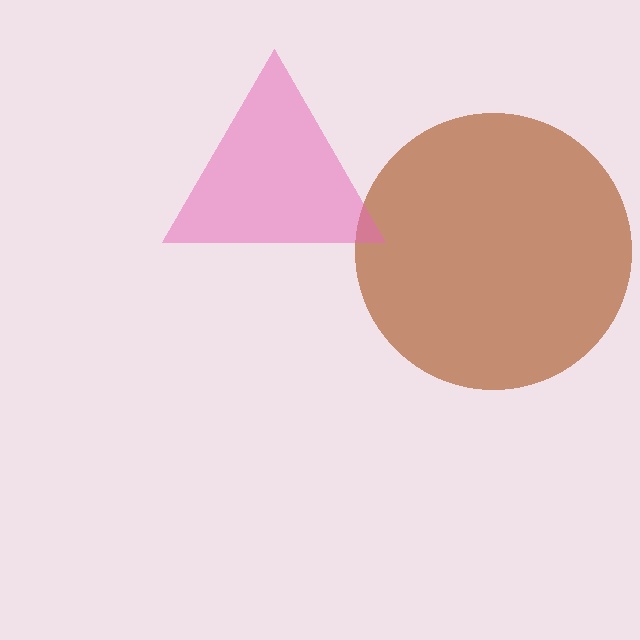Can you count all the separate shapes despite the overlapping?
Yes, there are 2 separate shapes.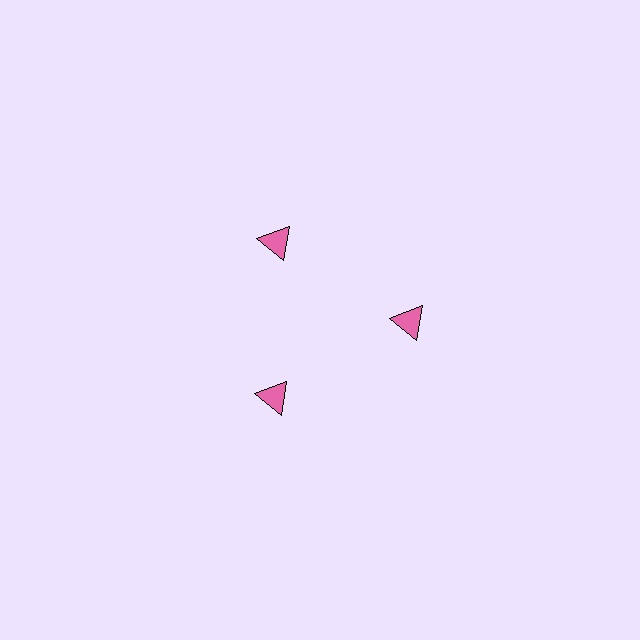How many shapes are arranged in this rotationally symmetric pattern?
There are 3 shapes, arranged in 3 groups of 1.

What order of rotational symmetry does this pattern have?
This pattern has 3-fold rotational symmetry.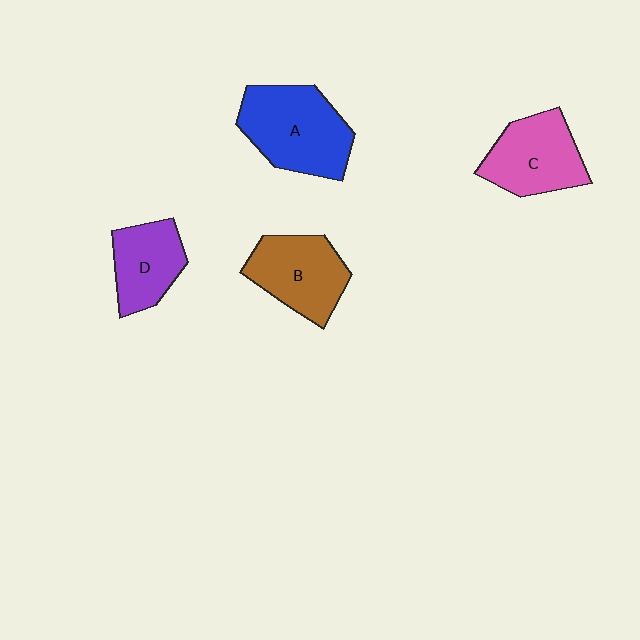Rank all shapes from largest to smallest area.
From largest to smallest: A (blue), B (brown), C (pink), D (purple).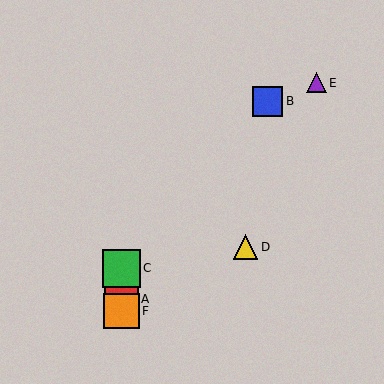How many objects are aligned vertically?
3 objects (A, C, F) are aligned vertically.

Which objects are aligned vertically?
Objects A, C, F are aligned vertically.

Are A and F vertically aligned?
Yes, both are at x≈121.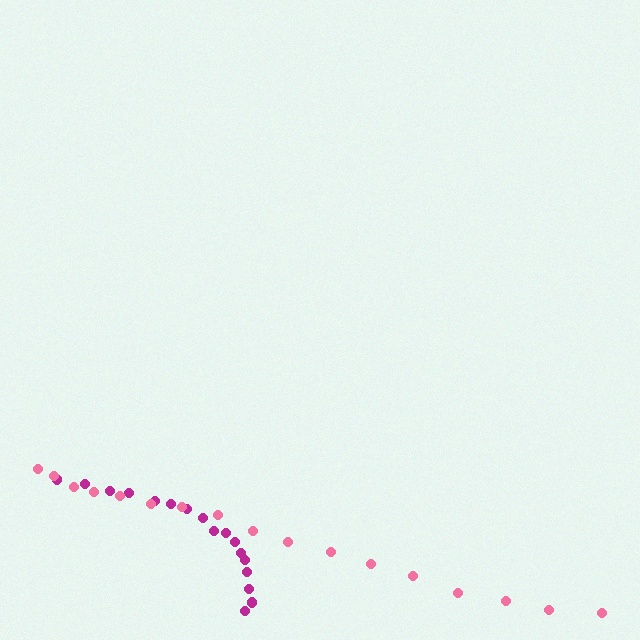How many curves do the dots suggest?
There are 2 distinct paths.